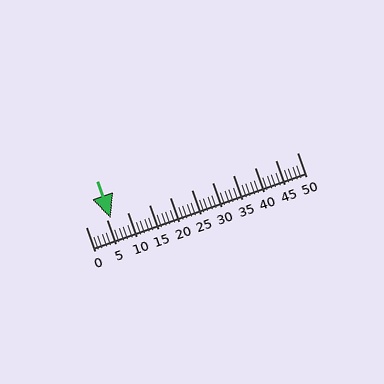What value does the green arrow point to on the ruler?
The green arrow points to approximately 6.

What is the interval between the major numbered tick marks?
The major tick marks are spaced 5 units apart.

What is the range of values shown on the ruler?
The ruler shows values from 0 to 50.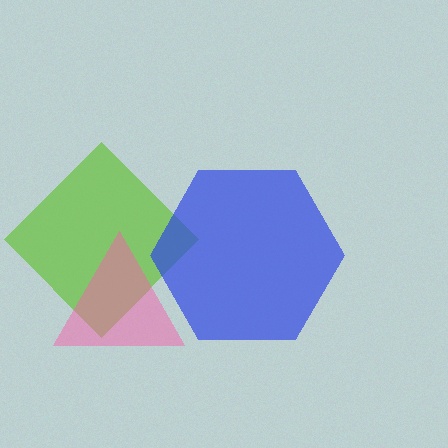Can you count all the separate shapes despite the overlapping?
Yes, there are 3 separate shapes.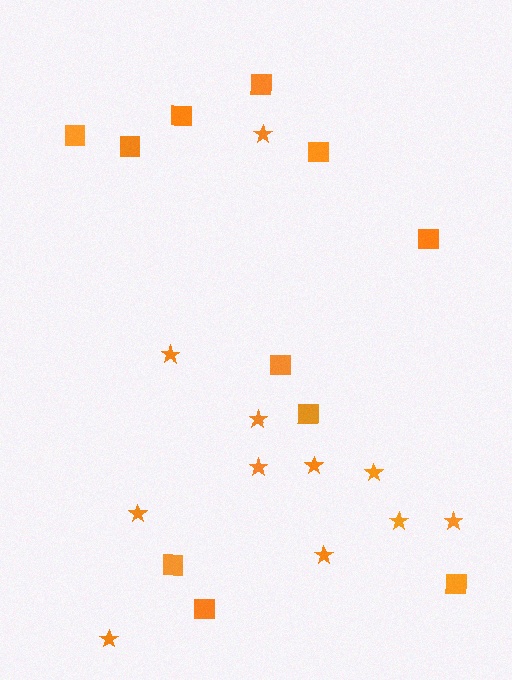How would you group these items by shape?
There are 2 groups: one group of squares (11) and one group of stars (11).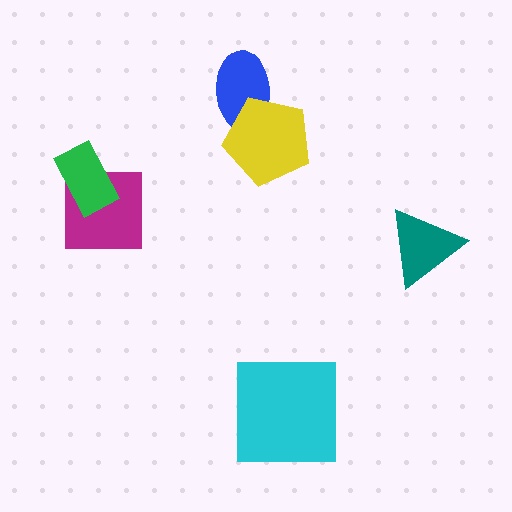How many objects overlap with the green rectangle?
1 object overlaps with the green rectangle.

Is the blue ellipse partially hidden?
Yes, it is partially covered by another shape.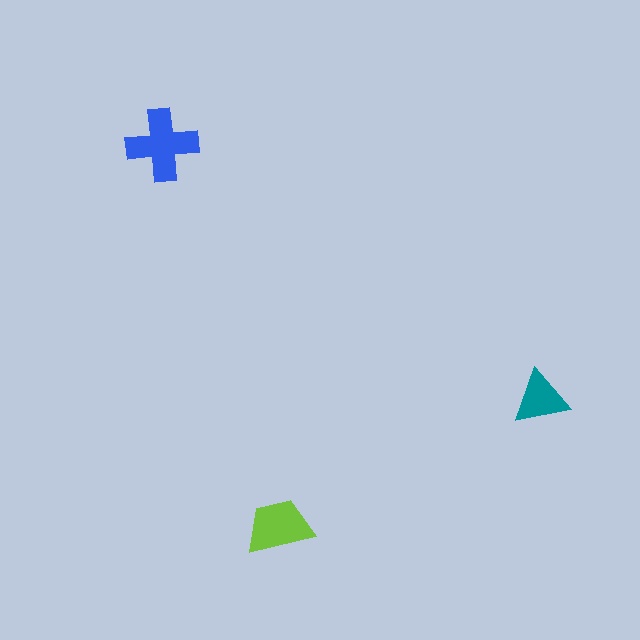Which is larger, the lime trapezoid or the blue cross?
The blue cross.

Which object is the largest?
The blue cross.